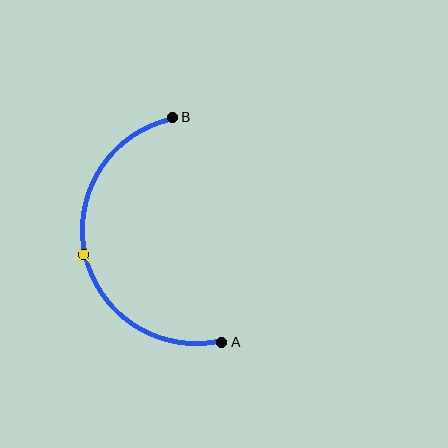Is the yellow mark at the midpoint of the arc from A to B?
Yes. The yellow mark lies on the arc at equal arc-length from both A and B — it is the arc midpoint.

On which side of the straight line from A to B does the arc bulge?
The arc bulges to the left of the straight line connecting A and B.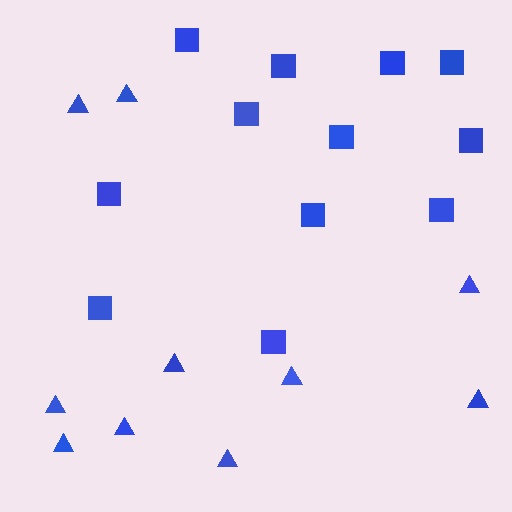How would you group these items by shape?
There are 2 groups: one group of triangles (10) and one group of squares (12).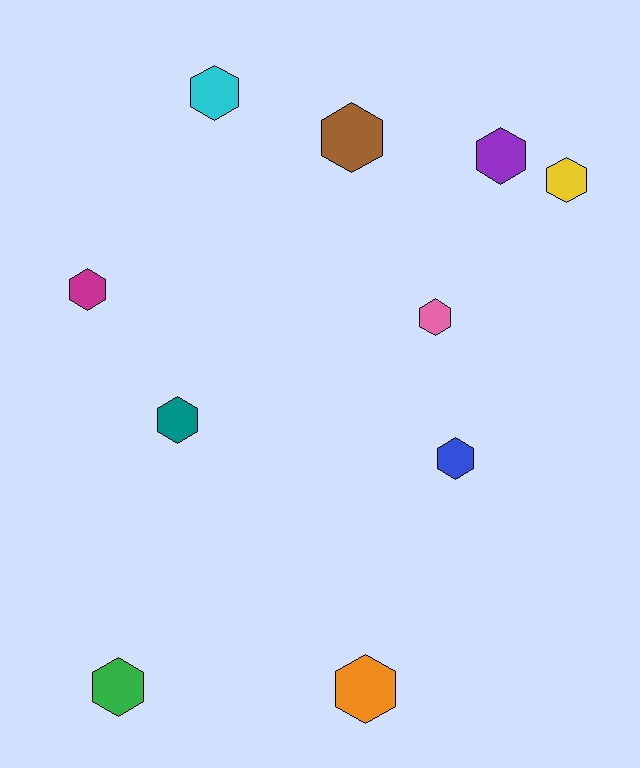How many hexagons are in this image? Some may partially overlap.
There are 10 hexagons.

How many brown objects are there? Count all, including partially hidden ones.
There is 1 brown object.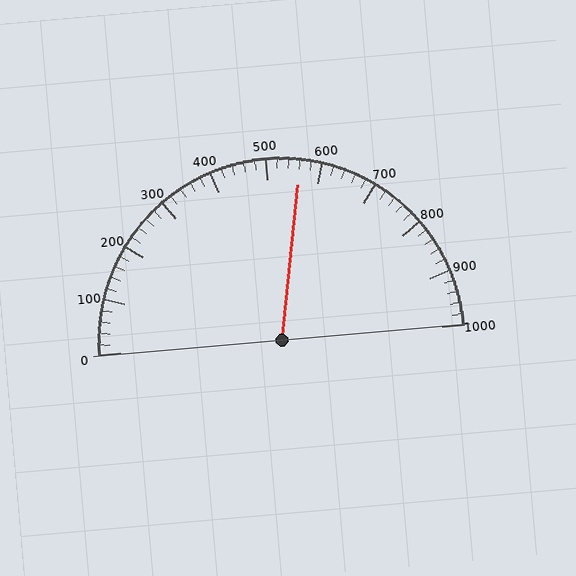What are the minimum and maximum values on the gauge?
The gauge ranges from 0 to 1000.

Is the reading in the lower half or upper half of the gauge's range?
The reading is in the upper half of the range (0 to 1000).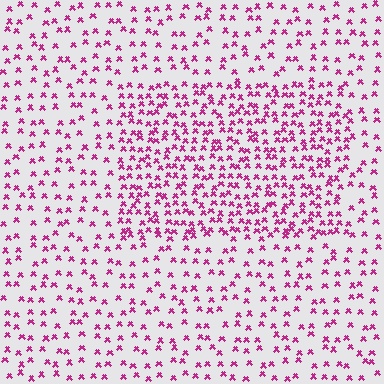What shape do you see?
I see a rectangle.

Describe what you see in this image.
The image contains small magenta elements arranged at two different densities. A rectangle-shaped region is visible where the elements are more densely packed than the surrounding area.